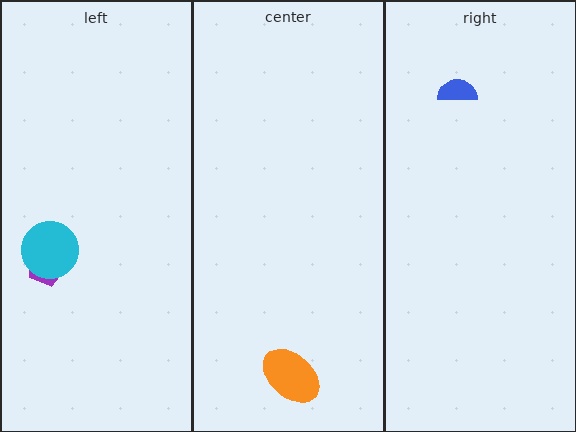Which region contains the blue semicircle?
The right region.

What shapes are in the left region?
The purple pentagon, the cyan circle.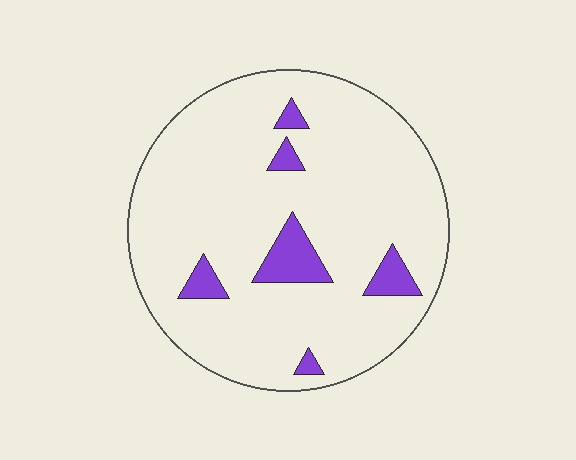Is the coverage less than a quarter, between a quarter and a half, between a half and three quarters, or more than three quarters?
Less than a quarter.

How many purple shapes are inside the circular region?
6.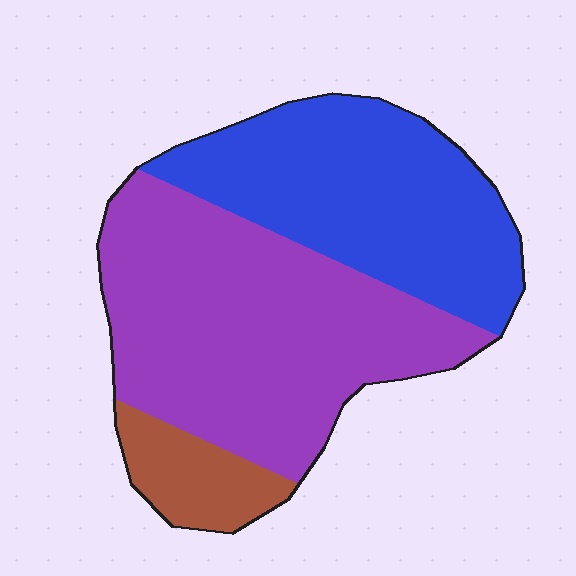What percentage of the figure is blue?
Blue takes up between a third and a half of the figure.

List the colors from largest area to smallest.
From largest to smallest: purple, blue, brown.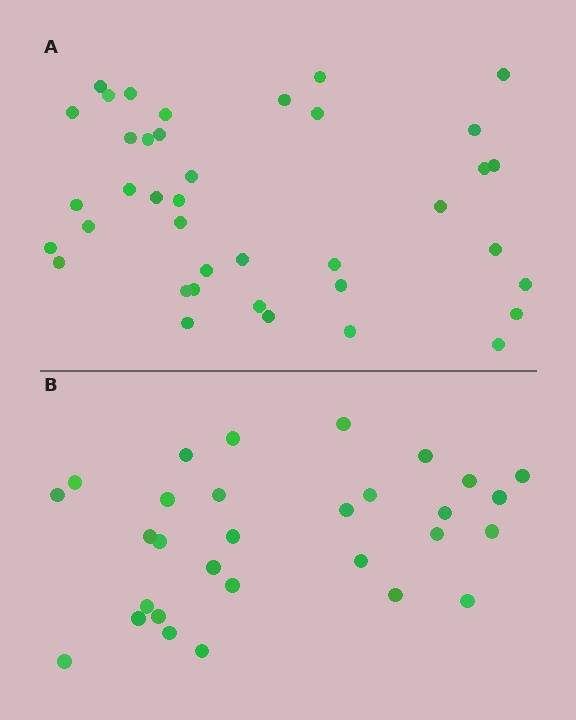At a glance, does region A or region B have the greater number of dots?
Region A (the top region) has more dots.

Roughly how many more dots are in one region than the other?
Region A has roughly 8 or so more dots than region B.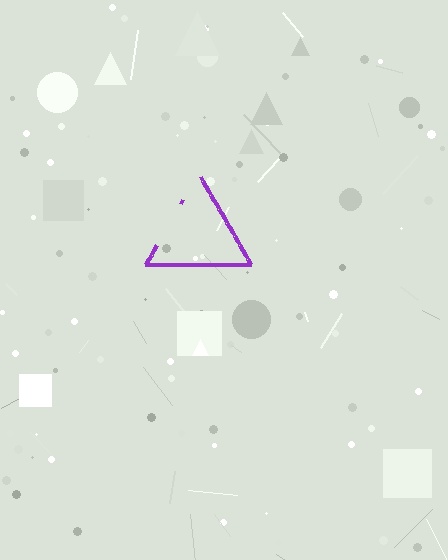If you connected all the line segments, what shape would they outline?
They would outline a triangle.